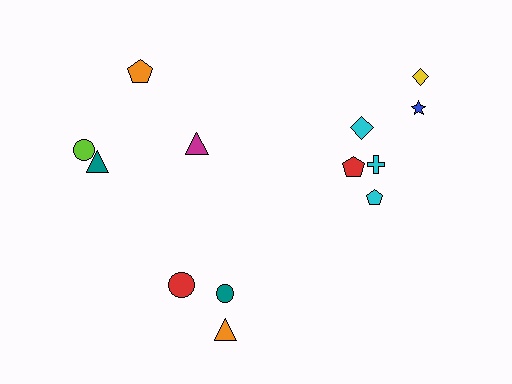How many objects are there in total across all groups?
There are 13 objects.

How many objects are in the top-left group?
There are 4 objects.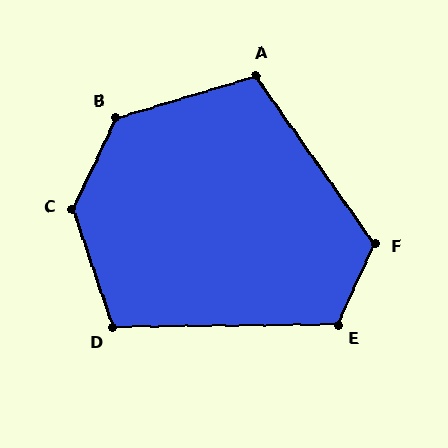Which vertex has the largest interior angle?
C, at approximately 136 degrees.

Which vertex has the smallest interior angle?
D, at approximately 108 degrees.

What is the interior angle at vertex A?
Approximately 109 degrees (obtuse).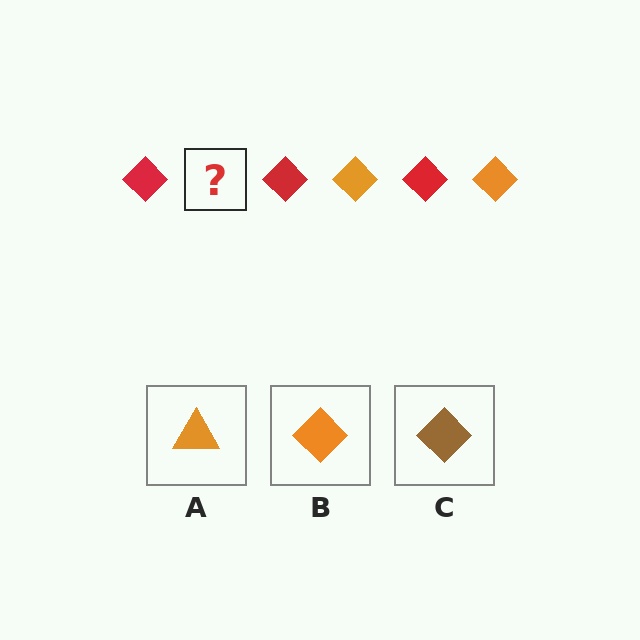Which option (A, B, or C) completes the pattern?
B.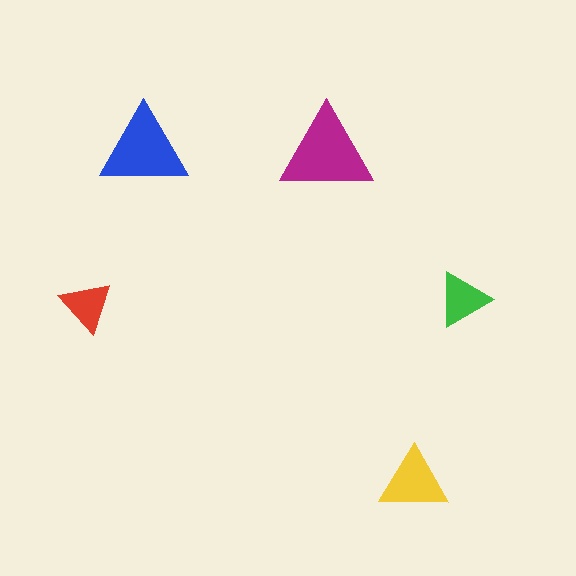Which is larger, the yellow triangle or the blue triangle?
The blue one.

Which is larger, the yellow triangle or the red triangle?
The yellow one.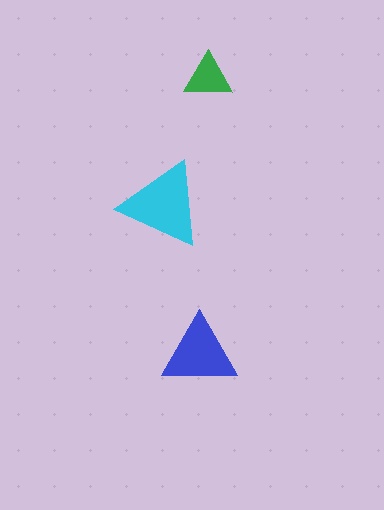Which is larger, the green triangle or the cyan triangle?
The cyan one.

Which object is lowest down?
The blue triangle is bottommost.